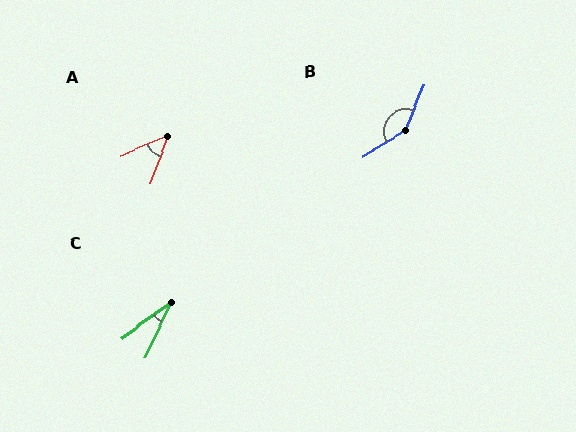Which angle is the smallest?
C, at approximately 28 degrees.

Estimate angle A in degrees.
Approximately 46 degrees.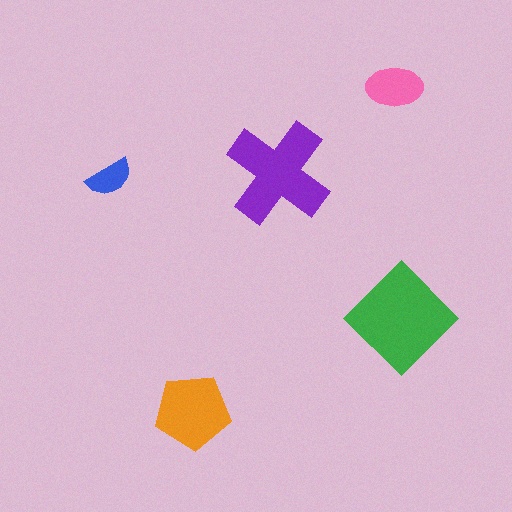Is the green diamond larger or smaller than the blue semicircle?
Larger.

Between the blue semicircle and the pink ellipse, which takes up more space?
The pink ellipse.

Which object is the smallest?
The blue semicircle.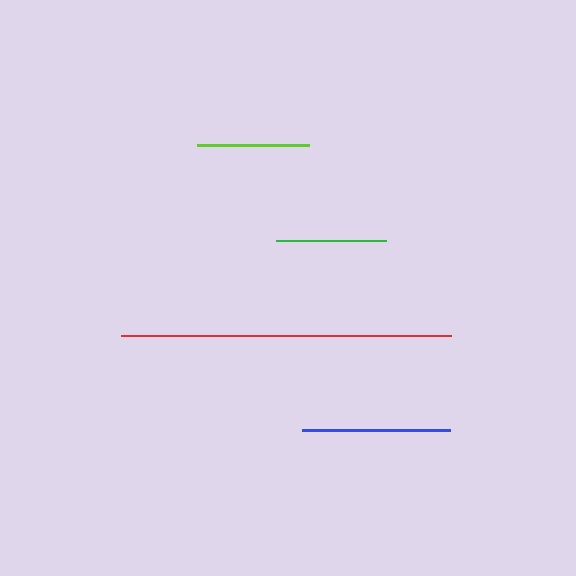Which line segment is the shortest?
The green line is the shortest at approximately 109 pixels.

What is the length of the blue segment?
The blue segment is approximately 148 pixels long.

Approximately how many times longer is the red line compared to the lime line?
The red line is approximately 3.0 times the length of the lime line.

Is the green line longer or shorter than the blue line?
The blue line is longer than the green line.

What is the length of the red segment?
The red segment is approximately 330 pixels long.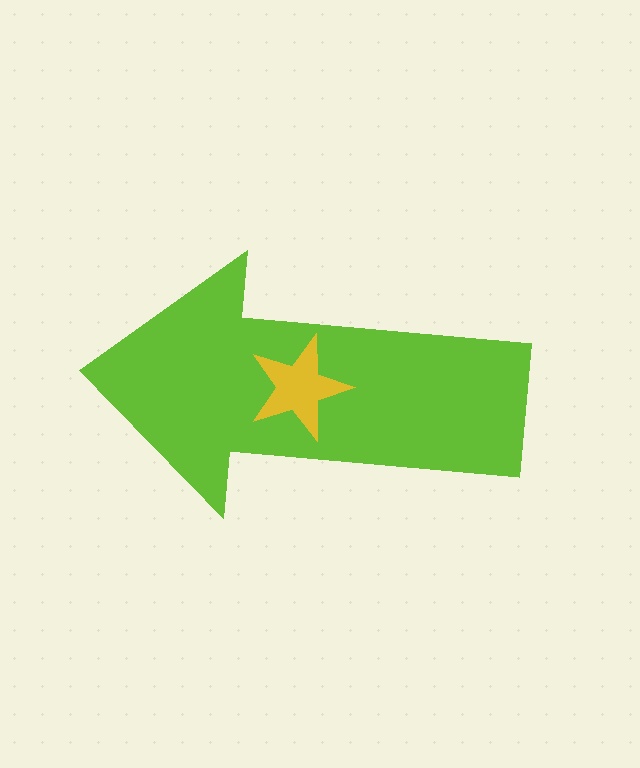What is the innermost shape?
The yellow star.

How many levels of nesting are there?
2.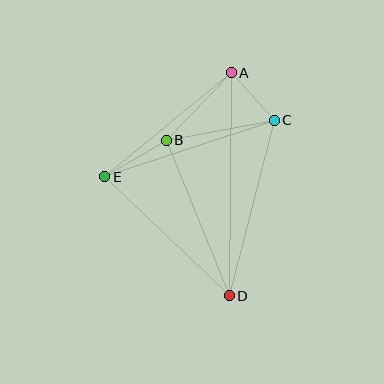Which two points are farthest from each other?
Points A and D are farthest from each other.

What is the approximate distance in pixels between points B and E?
The distance between B and E is approximately 72 pixels.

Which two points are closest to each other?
Points A and C are closest to each other.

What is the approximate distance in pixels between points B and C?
The distance between B and C is approximately 110 pixels.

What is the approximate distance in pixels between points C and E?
The distance between C and E is approximately 179 pixels.